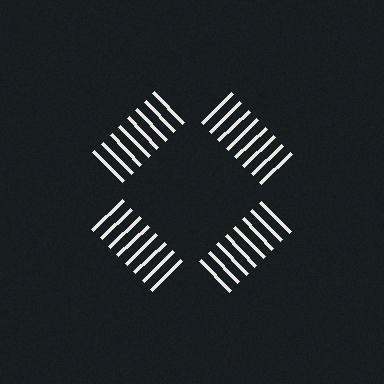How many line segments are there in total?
32 — 8 along each of the 4 edges.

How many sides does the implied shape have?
4 sides — the line-ends trace a square.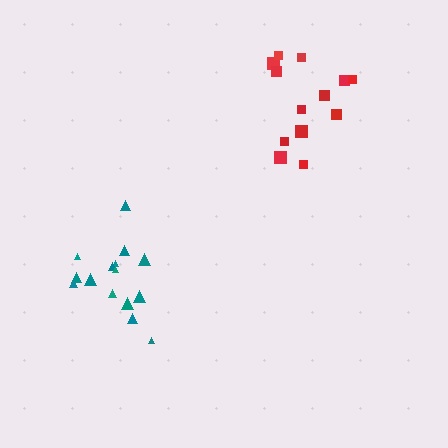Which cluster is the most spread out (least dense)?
Red.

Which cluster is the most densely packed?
Teal.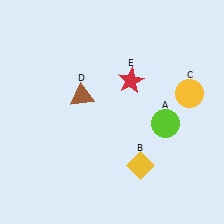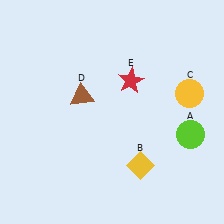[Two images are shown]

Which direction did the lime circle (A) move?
The lime circle (A) moved right.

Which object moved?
The lime circle (A) moved right.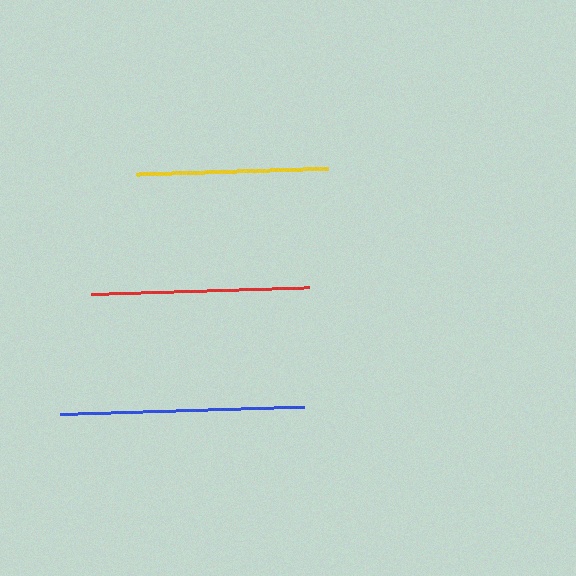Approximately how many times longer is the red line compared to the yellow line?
The red line is approximately 1.1 times the length of the yellow line.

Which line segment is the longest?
The blue line is the longest at approximately 243 pixels.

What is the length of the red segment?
The red segment is approximately 218 pixels long.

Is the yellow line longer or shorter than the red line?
The red line is longer than the yellow line.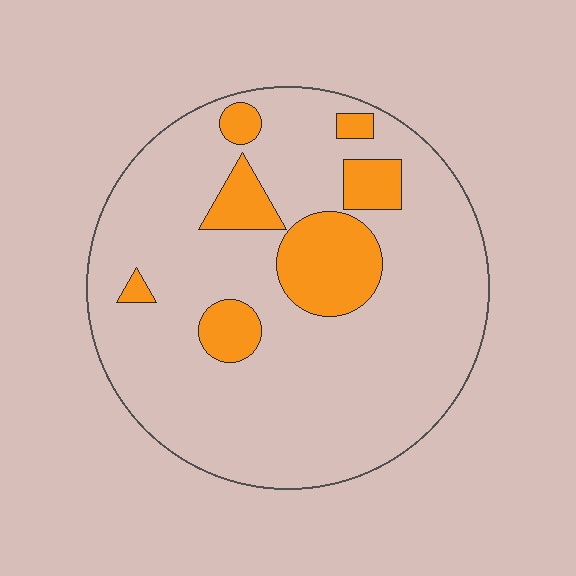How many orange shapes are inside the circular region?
7.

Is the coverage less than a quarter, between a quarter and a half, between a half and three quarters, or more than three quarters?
Less than a quarter.